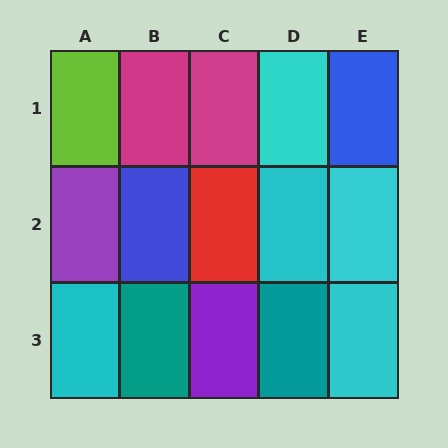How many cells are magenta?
2 cells are magenta.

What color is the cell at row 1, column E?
Blue.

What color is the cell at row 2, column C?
Red.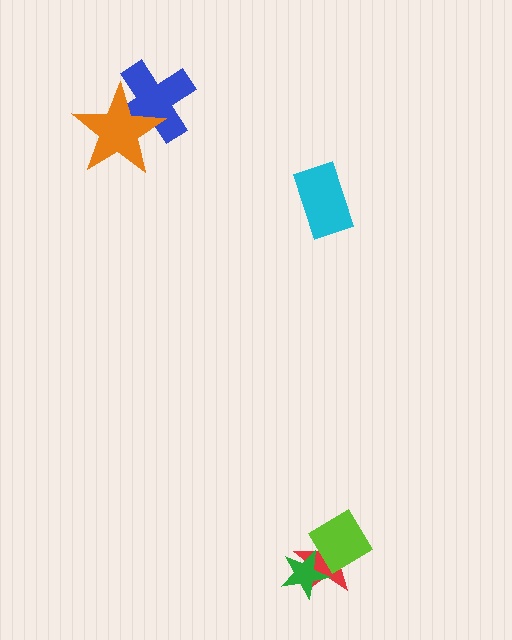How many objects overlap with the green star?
2 objects overlap with the green star.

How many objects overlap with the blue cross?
1 object overlaps with the blue cross.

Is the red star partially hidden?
Yes, it is partially covered by another shape.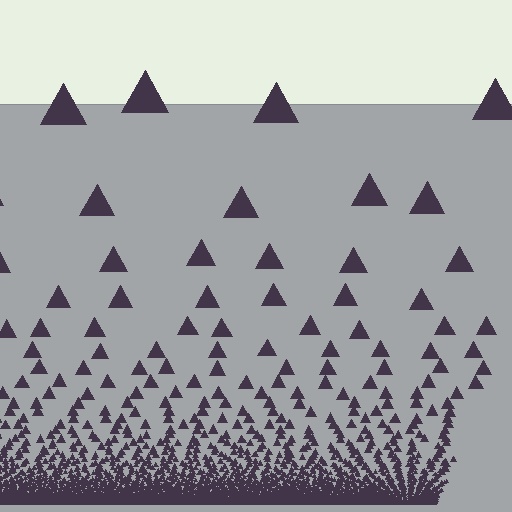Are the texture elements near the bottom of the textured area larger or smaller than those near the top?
Smaller. The gradient is inverted — elements near the bottom are smaller and denser.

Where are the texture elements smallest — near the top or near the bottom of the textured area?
Near the bottom.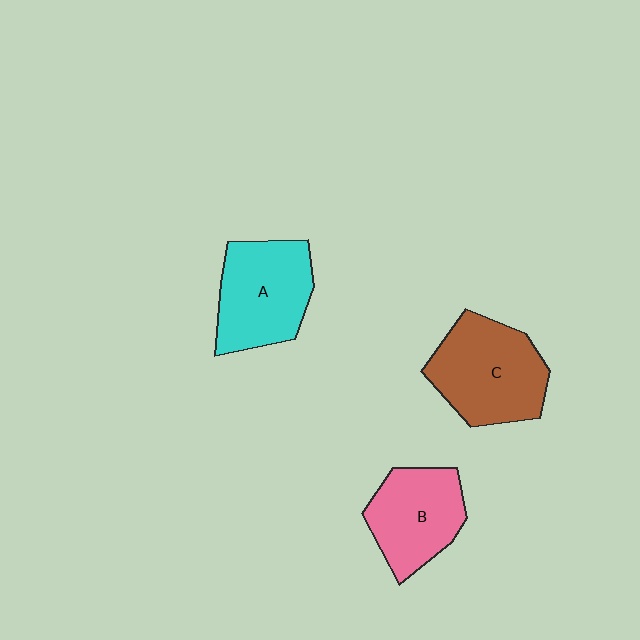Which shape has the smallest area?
Shape B (pink).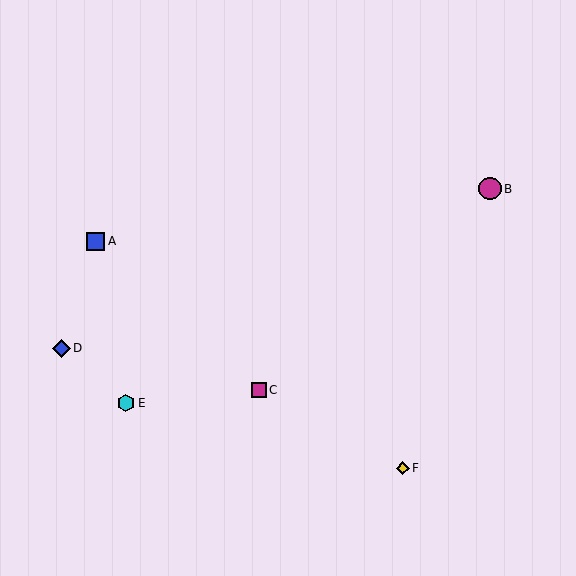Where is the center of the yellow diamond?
The center of the yellow diamond is at (403, 468).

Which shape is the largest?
The magenta circle (labeled B) is the largest.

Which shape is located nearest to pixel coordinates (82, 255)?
The blue square (labeled A) at (96, 241) is nearest to that location.